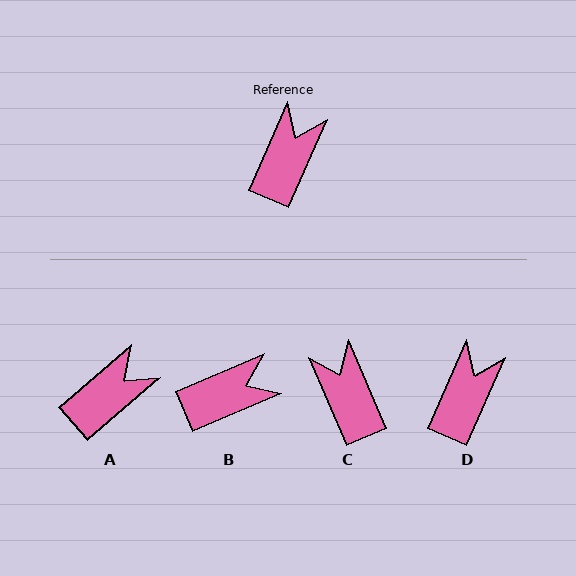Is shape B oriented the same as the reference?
No, it is off by about 43 degrees.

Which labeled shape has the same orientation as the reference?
D.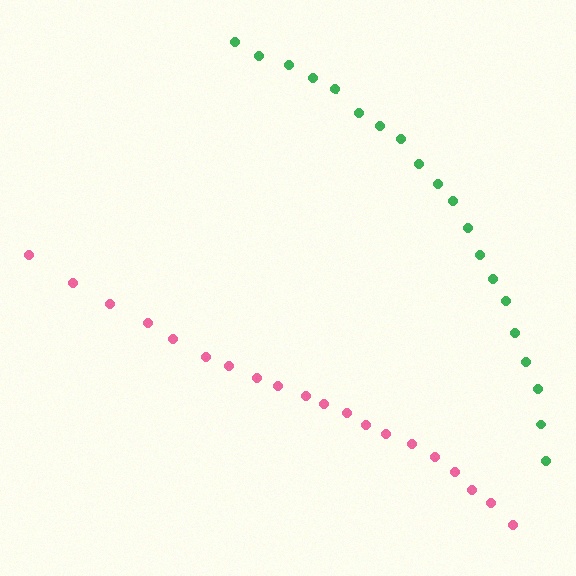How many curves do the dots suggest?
There are 2 distinct paths.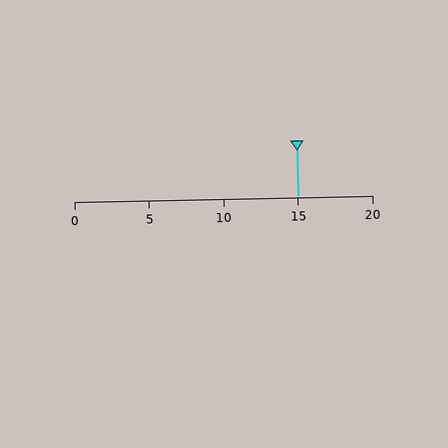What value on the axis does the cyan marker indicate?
The marker indicates approximately 15.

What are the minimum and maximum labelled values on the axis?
The axis runs from 0 to 20.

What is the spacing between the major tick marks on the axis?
The major ticks are spaced 5 apart.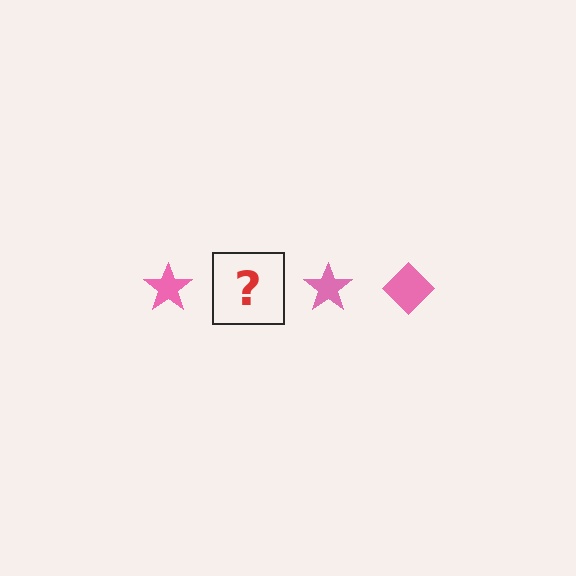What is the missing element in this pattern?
The missing element is a pink diamond.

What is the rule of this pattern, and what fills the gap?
The rule is that the pattern cycles through star, diamond shapes in pink. The gap should be filled with a pink diamond.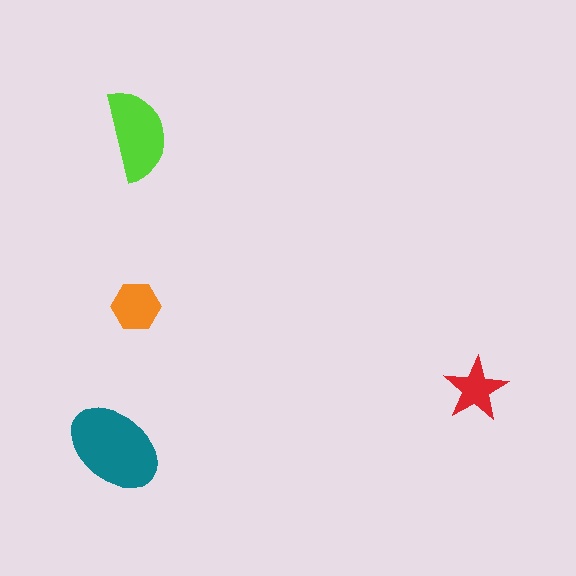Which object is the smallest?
The red star.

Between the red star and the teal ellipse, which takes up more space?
The teal ellipse.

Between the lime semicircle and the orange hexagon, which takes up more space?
The lime semicircle.